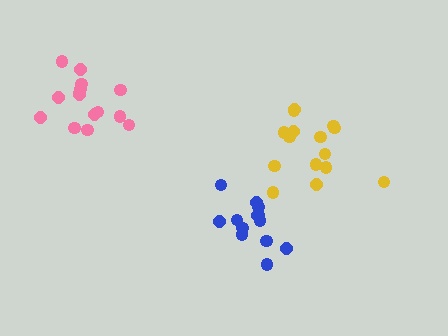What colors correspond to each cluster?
The clusters are colored: yellow, blue, pink.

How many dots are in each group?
Group 1: 15 dots, Group 2: 13 dots, Group 3: 15 dots (43 total).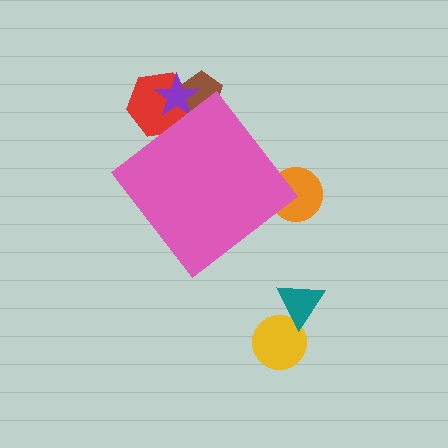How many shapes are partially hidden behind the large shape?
4 shapes are partially hidden.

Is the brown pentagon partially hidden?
Yes, the brown pentagon is partially hidden behind the pink diamond.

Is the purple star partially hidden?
Yes, the purple star is partially hidden behind the pink diamond.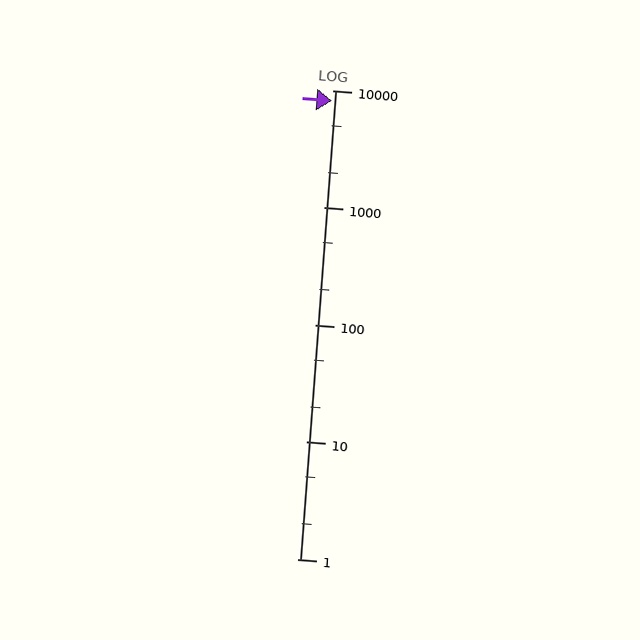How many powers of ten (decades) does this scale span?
The scale spans 4 decades, from 1 to 10000.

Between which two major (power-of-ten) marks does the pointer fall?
The pointer is between 1000 and 10000.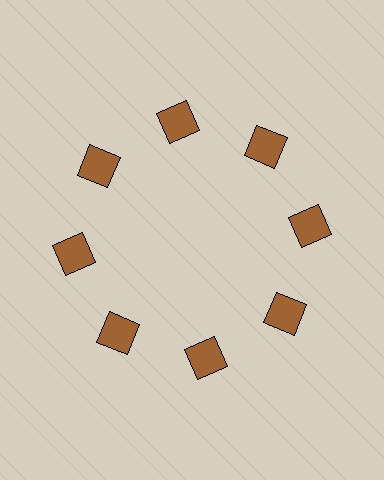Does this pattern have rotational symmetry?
Yes, this pattern has 8-fold rotational symmetry. It looks the same after rotating 45 degrees around the center.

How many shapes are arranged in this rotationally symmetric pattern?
There are 8 shapes, arranged in 8 groups of 1.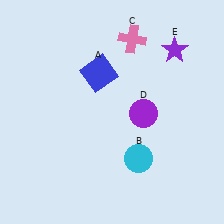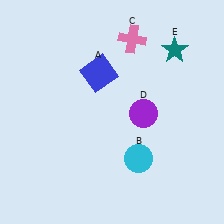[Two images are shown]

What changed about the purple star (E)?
In Image 1, E is purple. In Image 2, it changed to teal.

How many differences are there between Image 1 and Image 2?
There is 1 difference between the two images.